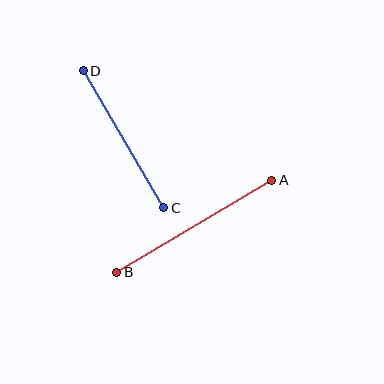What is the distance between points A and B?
The distance is approximately 180 pixels.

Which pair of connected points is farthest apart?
Points A and B are farthest apart.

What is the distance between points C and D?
The distance is approximately 159 pixels.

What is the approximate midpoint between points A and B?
The midpoint is at approximately (194, 226) pixels.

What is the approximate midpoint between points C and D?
The midpoint is at approximately (123, 139) pixels.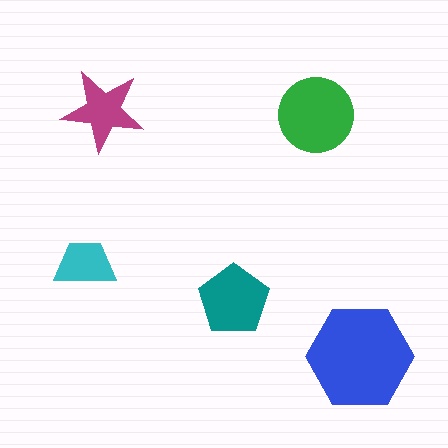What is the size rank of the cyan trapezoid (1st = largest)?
5th.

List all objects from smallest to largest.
The cyan trapezoid, the magenta star, the teal pentagon, the green circle, the blue hexagon.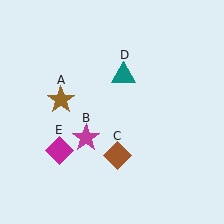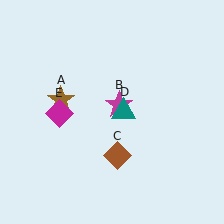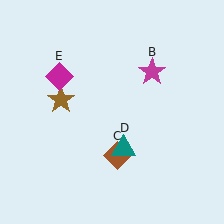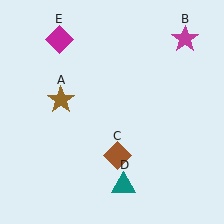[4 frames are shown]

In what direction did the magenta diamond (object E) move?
The magenta diamond (object E) moved up.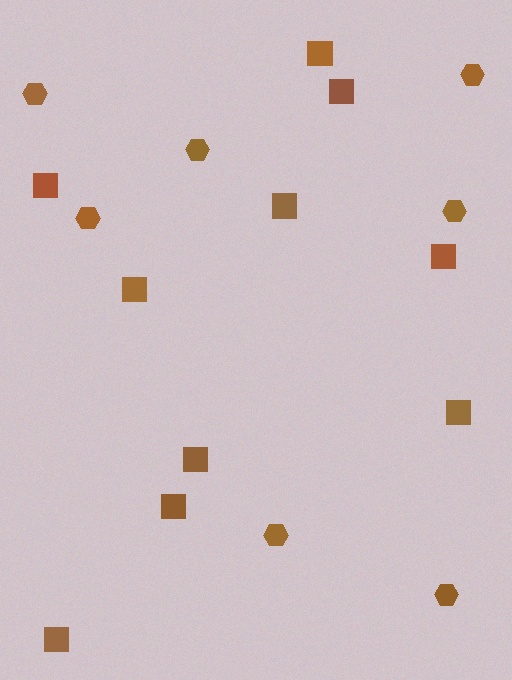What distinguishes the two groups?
There are 2 groups: one group of hexagons (7) and one group of squares (10).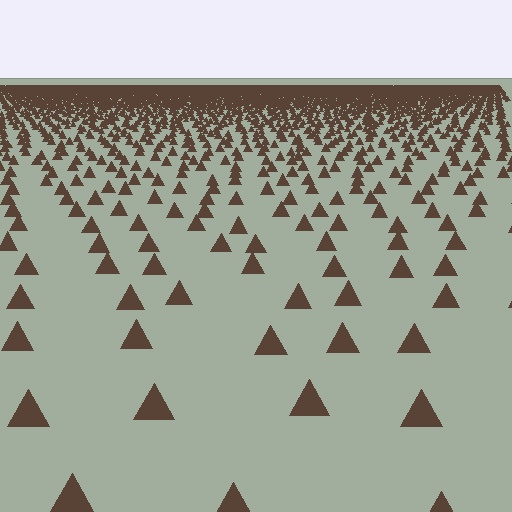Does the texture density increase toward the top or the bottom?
Density increases toward the top.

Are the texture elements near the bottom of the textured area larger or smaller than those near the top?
Larger. Near the bottom, elements are closer to the viewer and appear at a bigger on-screen size.